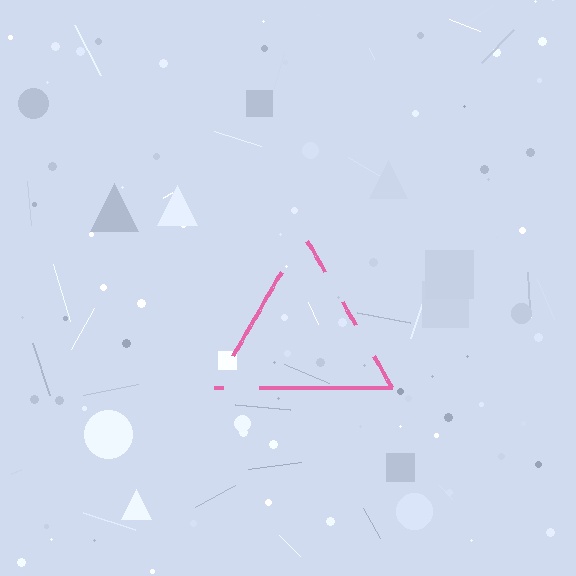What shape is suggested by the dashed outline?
The dashed outline suggests a triangle.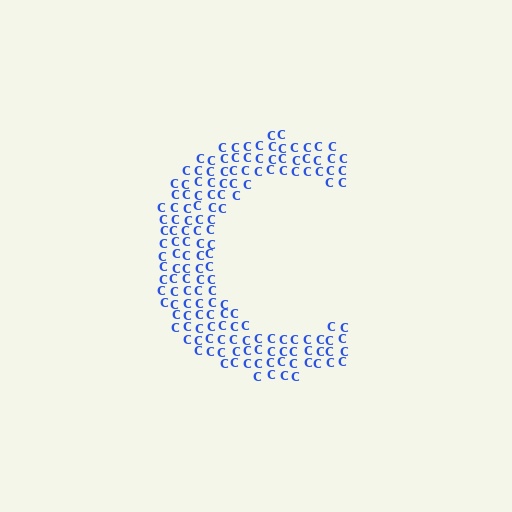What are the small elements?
The small elements are letter C's.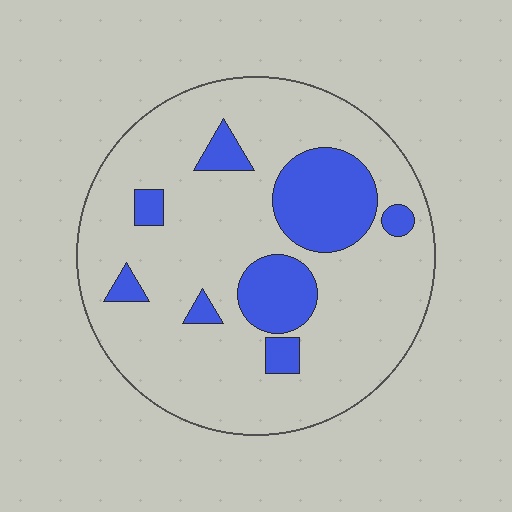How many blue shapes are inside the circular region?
8.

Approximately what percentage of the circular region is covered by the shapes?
Approximately 20%.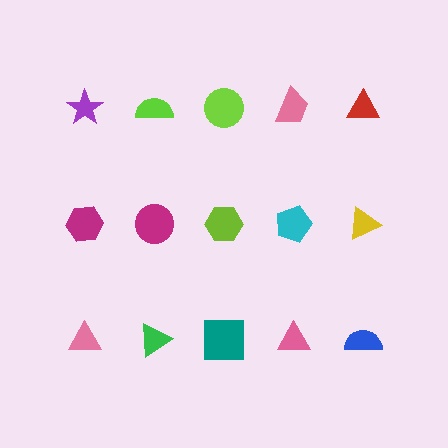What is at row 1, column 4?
A pink trapezoid.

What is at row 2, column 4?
A cyan pentagon.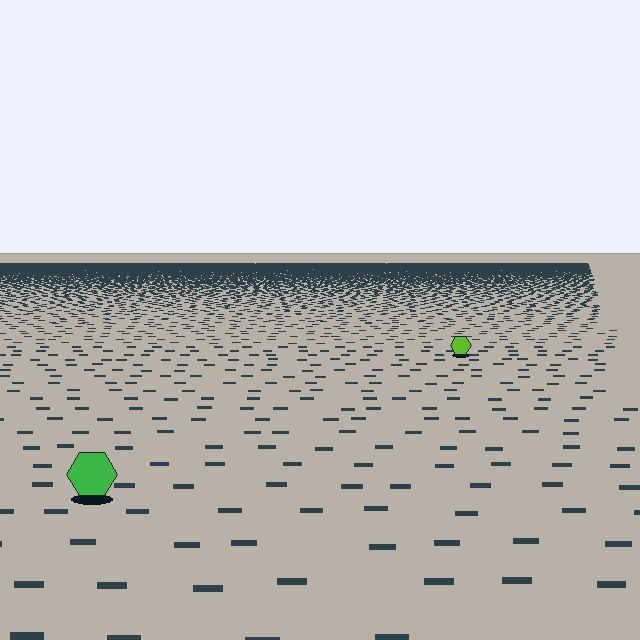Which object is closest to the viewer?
The green hexagon is closest. The texture marks near it are larger and more spread out.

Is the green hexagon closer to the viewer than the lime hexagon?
Yes. The green hexagon is closer — you can tell from the texture gradient: the ground texture is coarser near it.